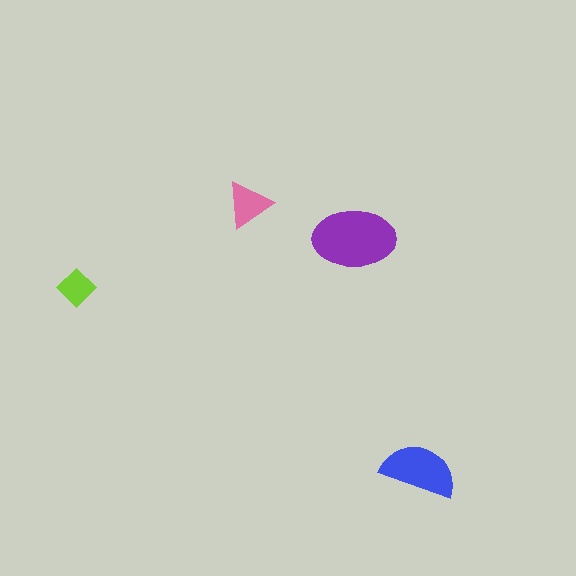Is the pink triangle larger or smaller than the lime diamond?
Larger.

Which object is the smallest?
The lime diamond.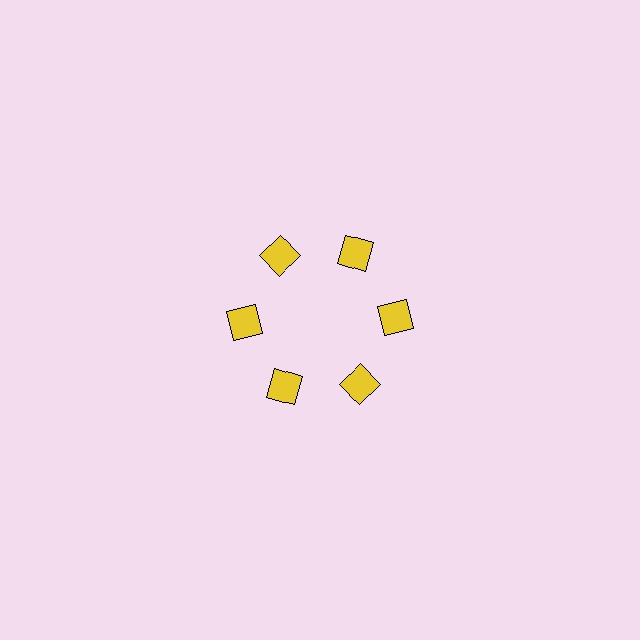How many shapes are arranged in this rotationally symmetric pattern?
There are 6 shapes, arranged in 6 groups of 1.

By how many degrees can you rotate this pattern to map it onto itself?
The pattern maps onto itself every 60 degrees of rotation.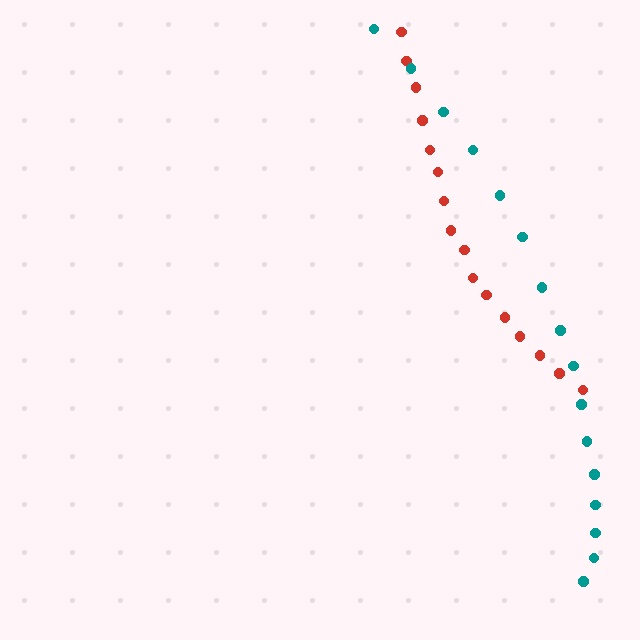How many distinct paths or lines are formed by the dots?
There are 2 distinct paths.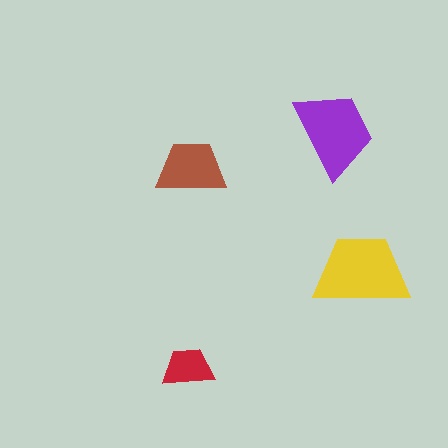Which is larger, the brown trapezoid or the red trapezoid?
The brown one.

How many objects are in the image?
There are 4 objects in the image.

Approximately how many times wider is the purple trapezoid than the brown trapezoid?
About 1.5 times wider.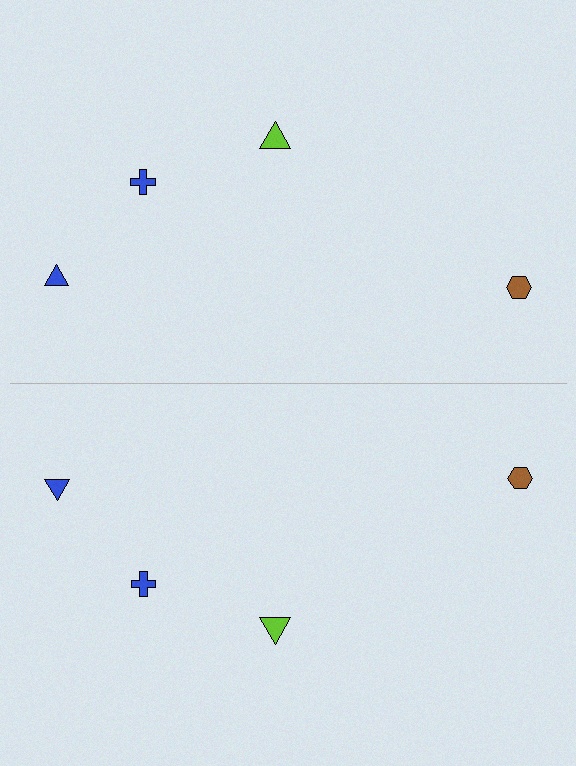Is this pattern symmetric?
Yes, this pattern has bilateral (reflection) symmetry.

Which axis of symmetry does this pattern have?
The pattern has a horizontal axis of symmetry running through the center of the image.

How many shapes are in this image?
There are 8 shapes in this image.